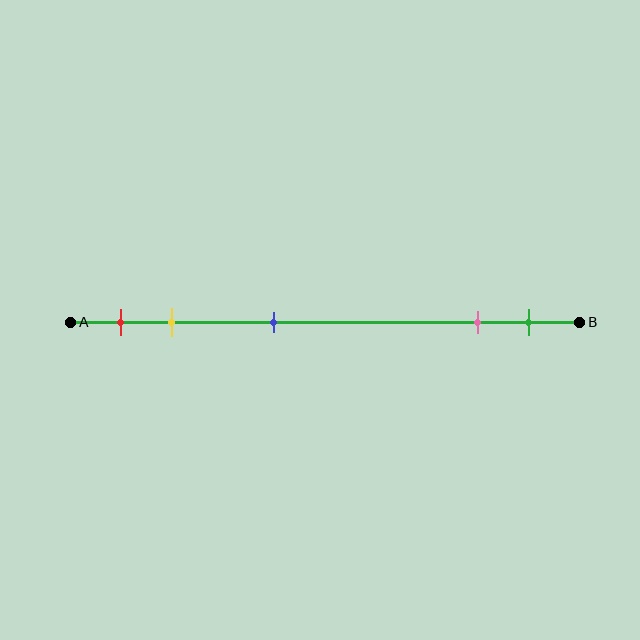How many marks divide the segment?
There are 5 marks dividing the segment.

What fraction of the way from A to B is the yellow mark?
The yellow mark is approximately 20% (0.2) of the way from A to B.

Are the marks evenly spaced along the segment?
No, the marks are not evenly spaced.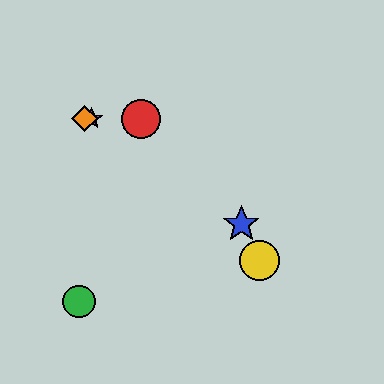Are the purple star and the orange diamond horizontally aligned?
Yes, both are at y≈119.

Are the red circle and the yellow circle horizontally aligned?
No, the red circle is at y≈119 and the yellow circle is at y≈260.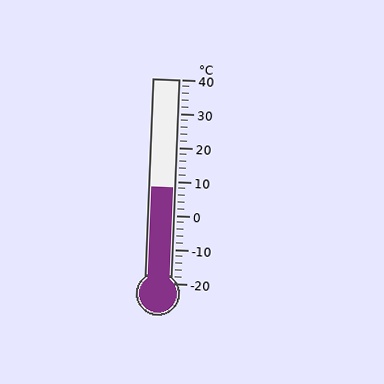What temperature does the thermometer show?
The thermometer shows approximately 8°C.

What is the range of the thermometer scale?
The thermometer scale ranges from -20°C to 40°C.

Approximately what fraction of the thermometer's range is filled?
The thermometer is filled to approximately 45% of its range.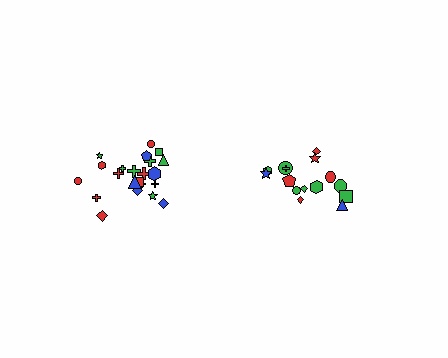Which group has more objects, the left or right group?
The left group.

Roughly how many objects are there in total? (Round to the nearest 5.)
Roughly 35 objects in total.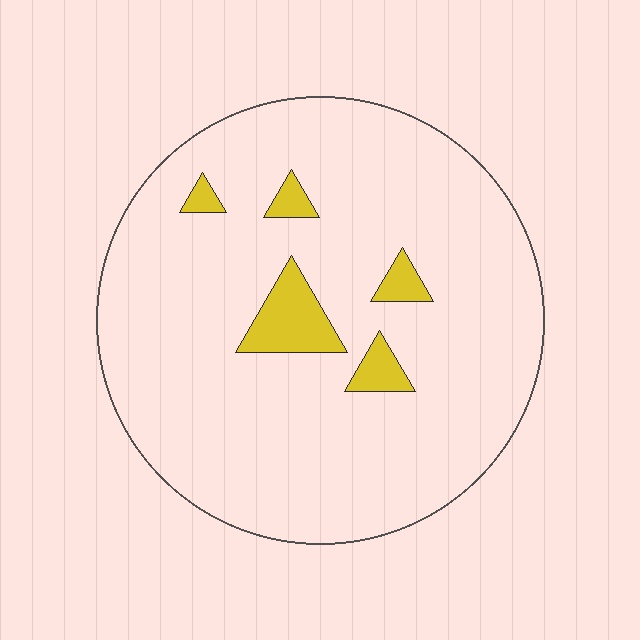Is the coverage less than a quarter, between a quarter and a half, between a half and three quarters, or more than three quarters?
Less than a quarter.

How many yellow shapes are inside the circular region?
5.